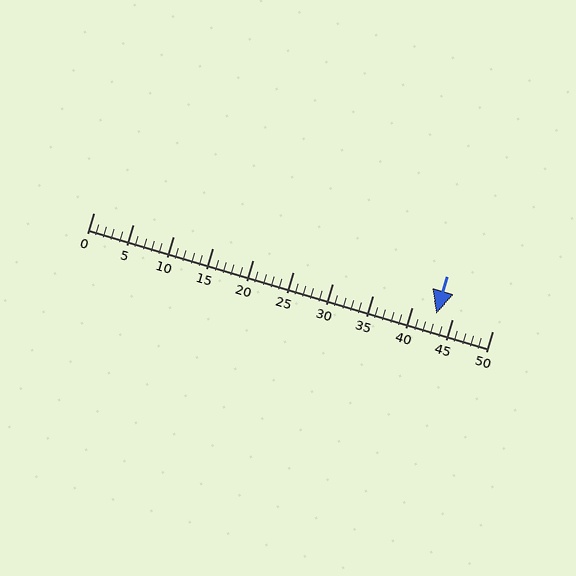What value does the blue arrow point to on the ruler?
The blue arrow points to approximately 43.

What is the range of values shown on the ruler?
The ruler shows values from 0 to 50.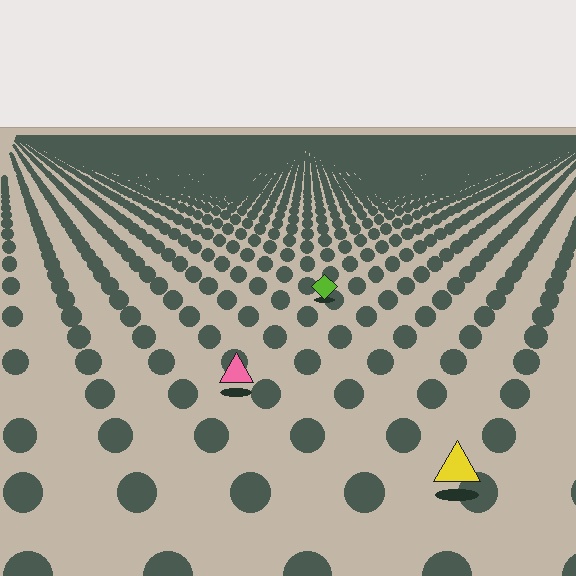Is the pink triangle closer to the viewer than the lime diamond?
Yes. The pink triangle is closer — you can tell from the texture gradient: the ground texture is coarser near it.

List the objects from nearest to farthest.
From nearest to farthest: the yellow triangle, the pink triangle, the lime diamond.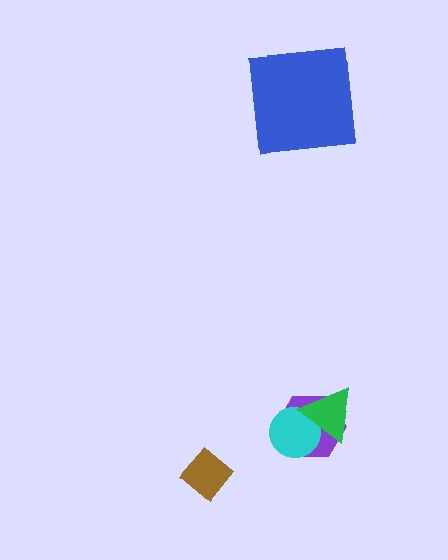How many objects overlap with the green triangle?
2 objects overlap with the green triangle.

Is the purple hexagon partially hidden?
Yes, it is partially covered by another shape.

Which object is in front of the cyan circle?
The green triangle is in front of the cyan circle.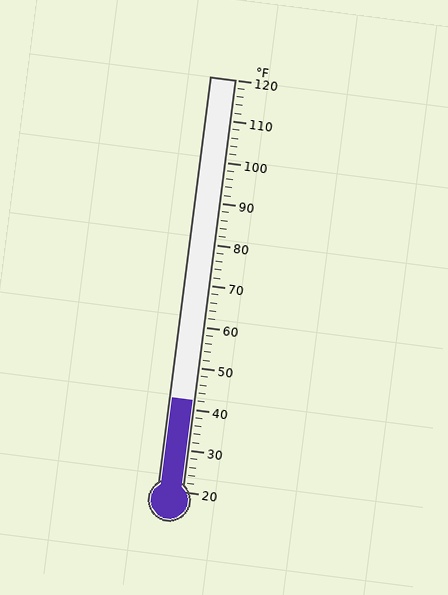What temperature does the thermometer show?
The thermometer shows approximately 42°F.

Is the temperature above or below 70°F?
The temperature is below 70°F.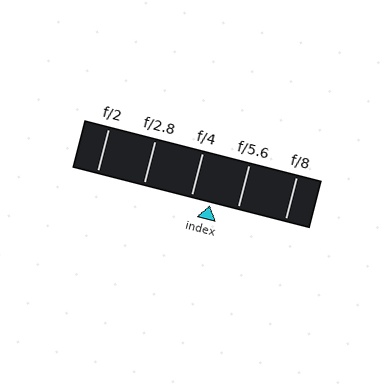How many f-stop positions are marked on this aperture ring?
There are 5 f-stop positions marked.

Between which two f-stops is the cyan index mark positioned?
The index mark is between f/4 and f/5.6.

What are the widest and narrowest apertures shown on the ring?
The widest aperture shown is f/2 and the narrowest is f/8.